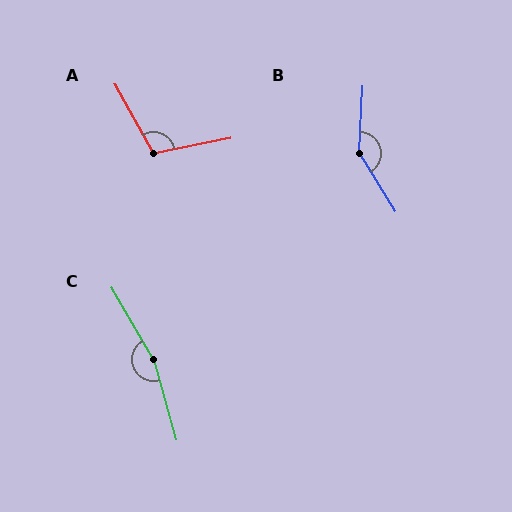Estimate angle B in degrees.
Approximately 146 degrees.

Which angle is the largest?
C, at approximately 165 degrees.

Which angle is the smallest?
A, at approximately 108 degrees.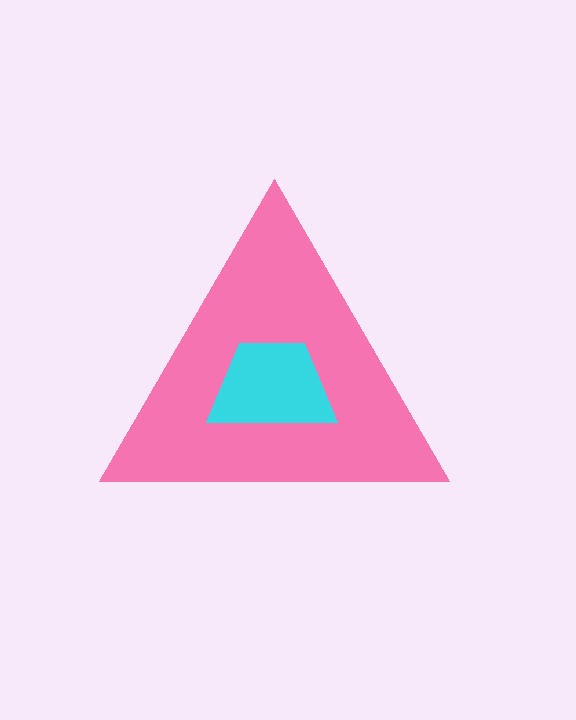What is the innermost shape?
The cyan trapezoid.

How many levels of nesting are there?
2.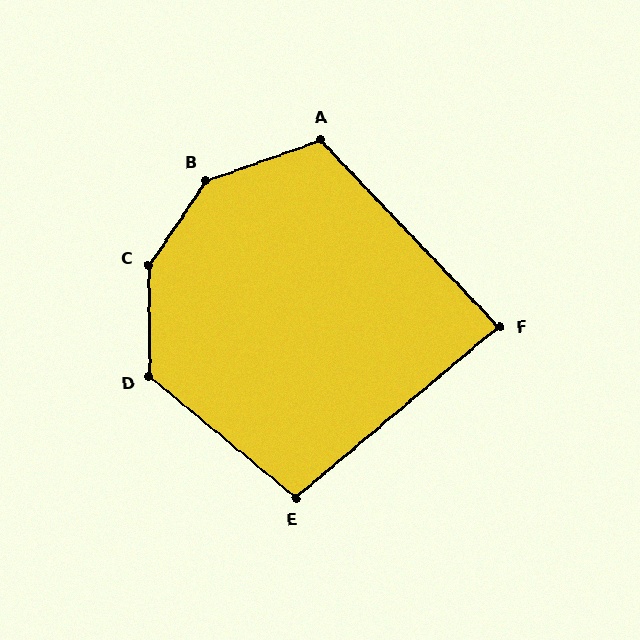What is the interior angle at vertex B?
Approximately 144 degrees (obtuse).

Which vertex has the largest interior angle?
C, at approximately 146 degrees.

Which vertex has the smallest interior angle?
F, at approximately 86 degrees.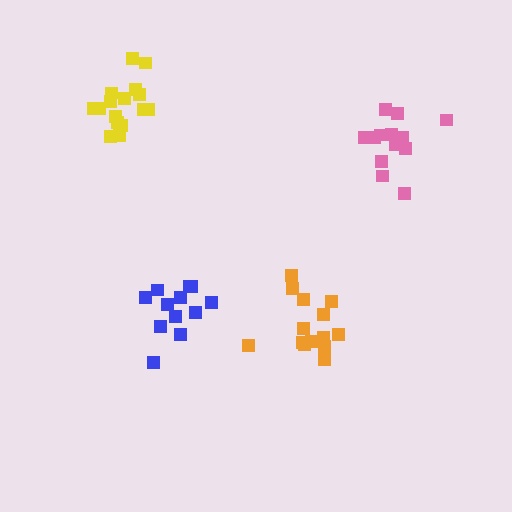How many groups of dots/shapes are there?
There are 4 groups.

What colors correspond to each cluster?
The clusters are colored: yellow, blue, orange, pink.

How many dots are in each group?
Group 1: 16 dots, Group 2: 12 dots, Group 3: 14 dots, Group 4: 15 dots (57 total).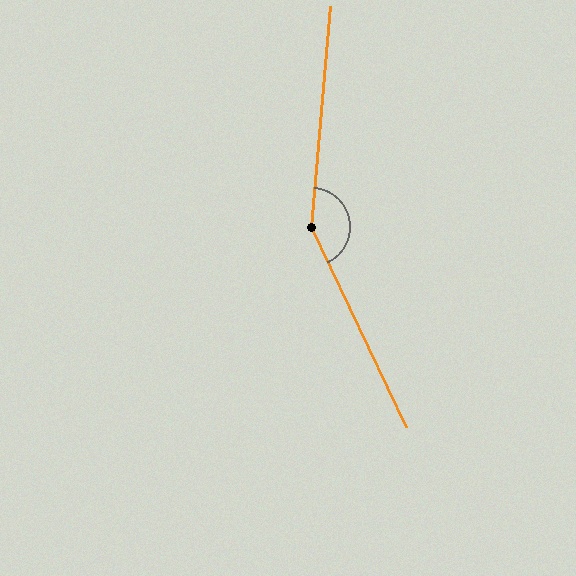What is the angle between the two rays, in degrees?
Approximately 150 degrees.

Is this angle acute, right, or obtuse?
It is obtuse.